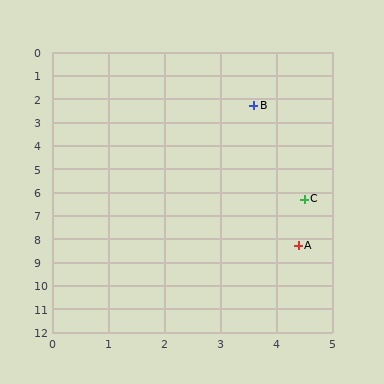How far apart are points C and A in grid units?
Points C and A are about 2.0 grid units apart.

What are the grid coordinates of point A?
Point A is at approximately (4.4, 8.3).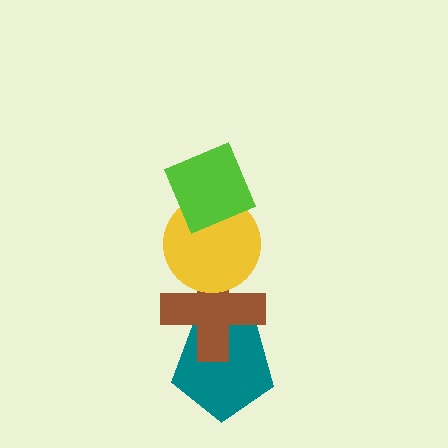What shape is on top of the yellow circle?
The lime diamond is on top of the yellow circle.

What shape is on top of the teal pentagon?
The brown cross is on top of the teal pentagon.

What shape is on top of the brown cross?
The yellow circle is on top of the brown cross.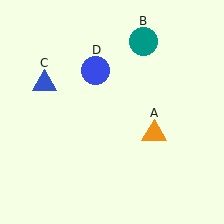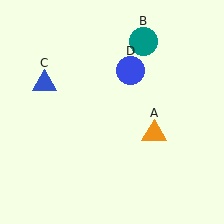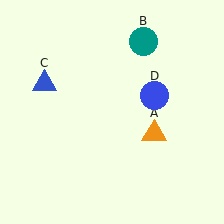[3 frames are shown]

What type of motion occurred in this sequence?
The blue circle (object D) rotated clockwise around the center of the scene.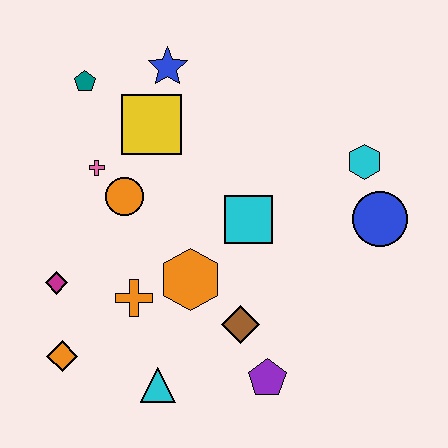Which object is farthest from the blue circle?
The orange diamond is farthest from the blue circle.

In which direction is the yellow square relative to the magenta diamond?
The yellow square is above the magenta diamond.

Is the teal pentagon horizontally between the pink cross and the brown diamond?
No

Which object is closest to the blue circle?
The cyan hexagon is closest to the blue circle.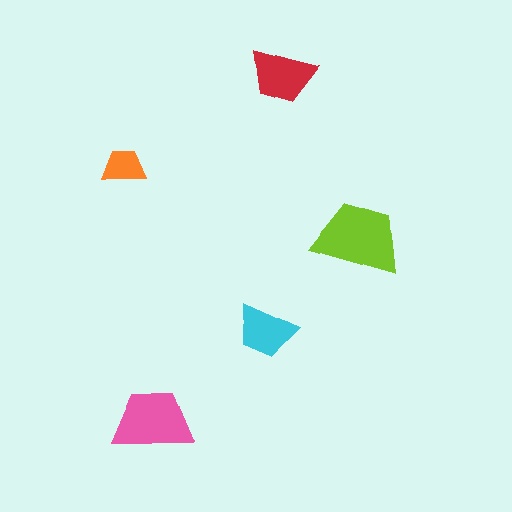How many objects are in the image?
There are 5 objects in the image.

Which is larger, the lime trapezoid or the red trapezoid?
The lime one.